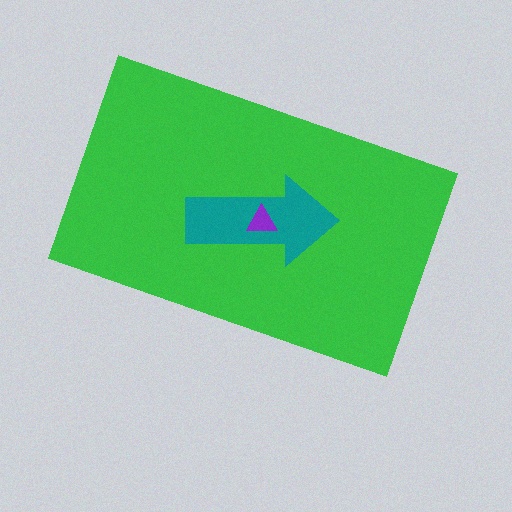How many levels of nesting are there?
3.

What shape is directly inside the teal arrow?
The purple triangle.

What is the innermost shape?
The purple triangle.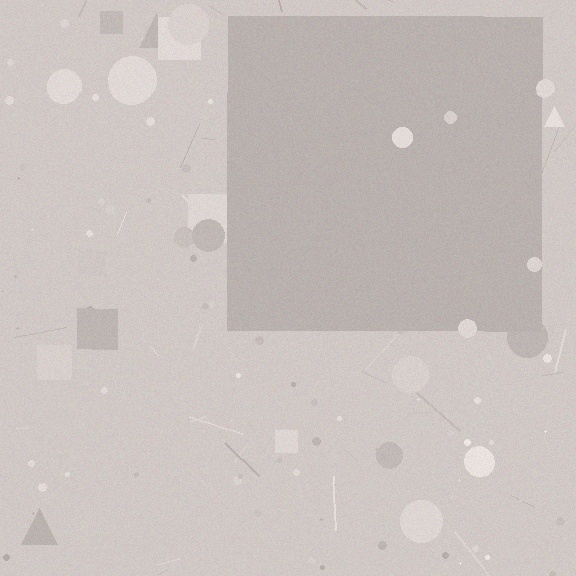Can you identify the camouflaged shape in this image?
The camouflaged shape is a square.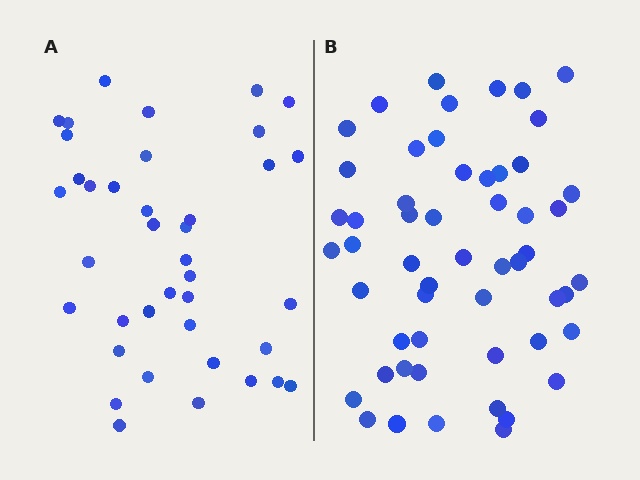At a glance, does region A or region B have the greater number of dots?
Region B (the right region) has more dots.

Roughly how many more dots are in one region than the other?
Region B has approximately 15 more dots than region A.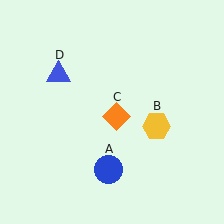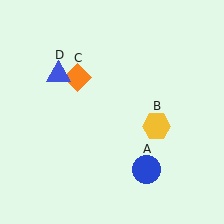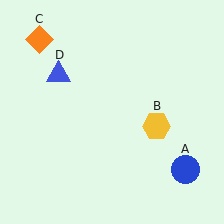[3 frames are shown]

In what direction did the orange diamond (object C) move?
The orange diamond (object C) moved up and to the left.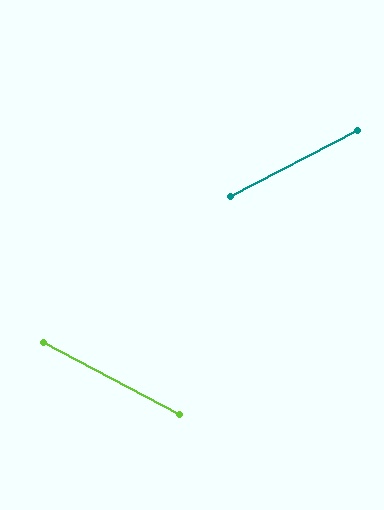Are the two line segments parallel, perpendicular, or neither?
Neither parallel nor perpendicular — they differ by about 56°.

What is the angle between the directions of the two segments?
Approximately 56 degrees.